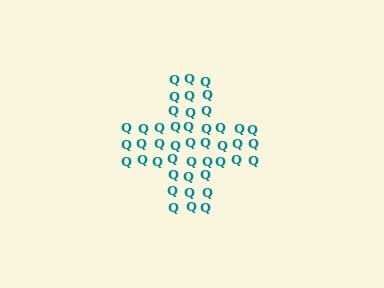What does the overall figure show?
The overall figure shows a cross.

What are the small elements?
The small elements are letter Q's.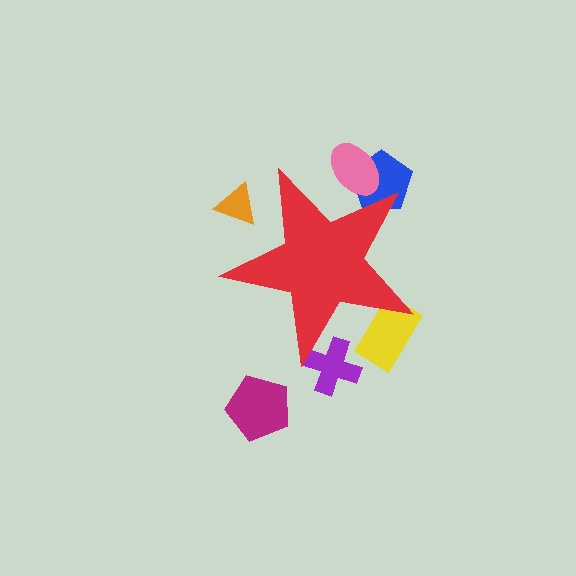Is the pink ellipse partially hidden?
Yes, the pink ellipse is partially hidden behind the red star.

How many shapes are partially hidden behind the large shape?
5 shapes are partially hidden.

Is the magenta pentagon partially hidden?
No, the magenta pentagon is fully visible.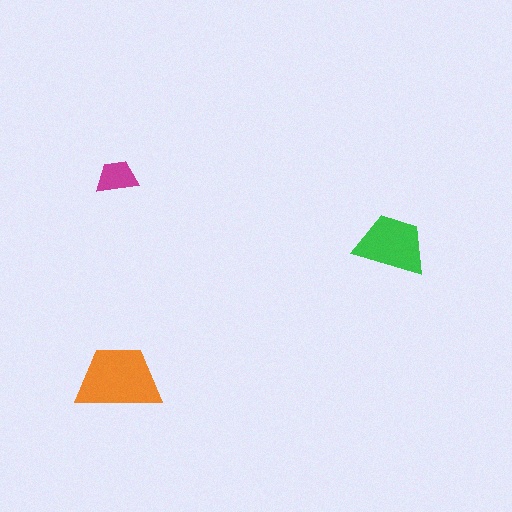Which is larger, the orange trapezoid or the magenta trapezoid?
The orange one.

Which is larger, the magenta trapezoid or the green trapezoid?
The green one.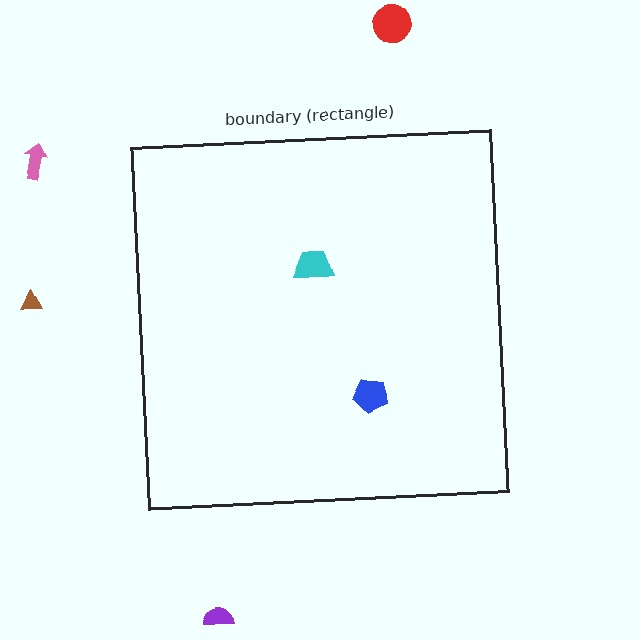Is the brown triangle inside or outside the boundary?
Outside.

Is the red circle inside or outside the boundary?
Outside.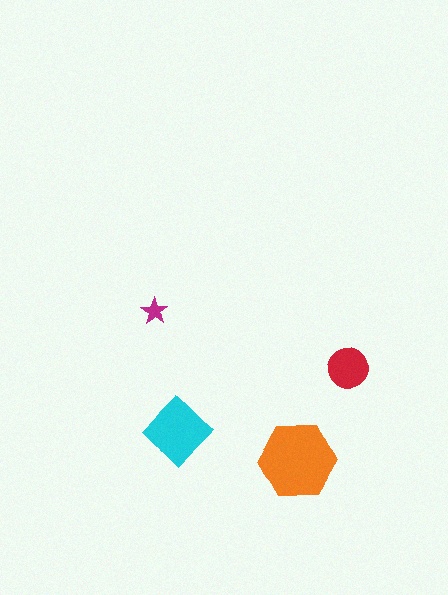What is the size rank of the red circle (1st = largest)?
3rd.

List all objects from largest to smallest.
The orange hexagon, the cyan diamond, the red circle, the magenta star.